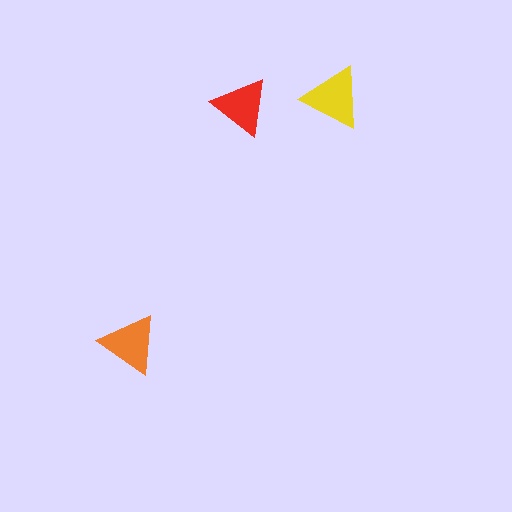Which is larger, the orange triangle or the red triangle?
The orange one.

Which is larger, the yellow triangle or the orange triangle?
The yellow one.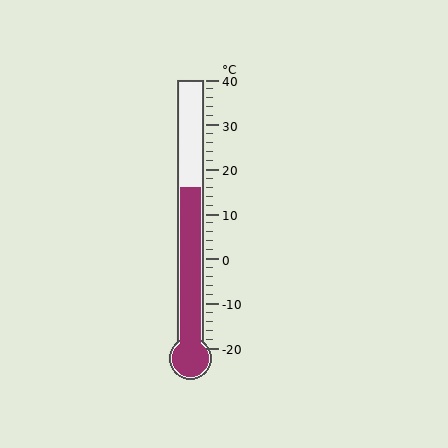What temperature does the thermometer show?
The thermometer shows approximately 16°C.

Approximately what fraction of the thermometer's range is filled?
The thermometer is filled to approximately 60% of its range.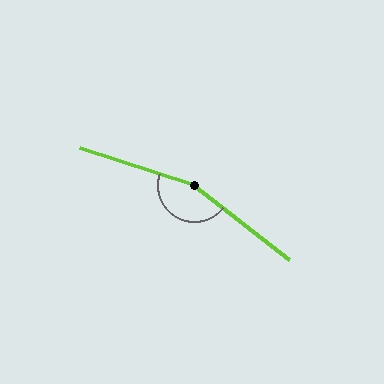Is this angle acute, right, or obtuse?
It is obtuse.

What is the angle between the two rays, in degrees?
Approximately 160 degrees.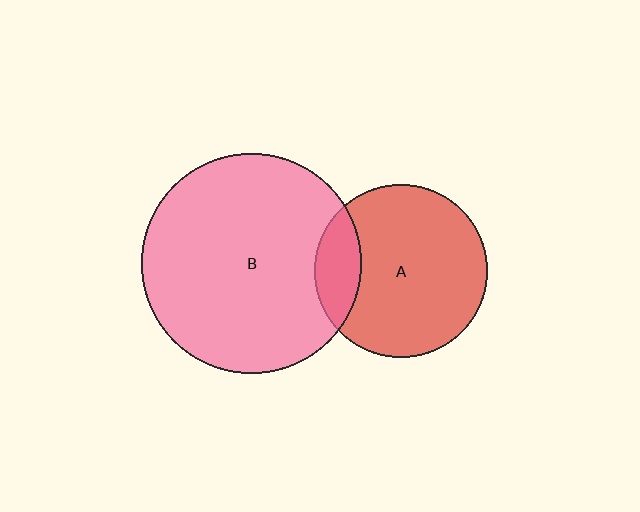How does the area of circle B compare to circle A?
Approximately 1.6 times.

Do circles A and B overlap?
Yes.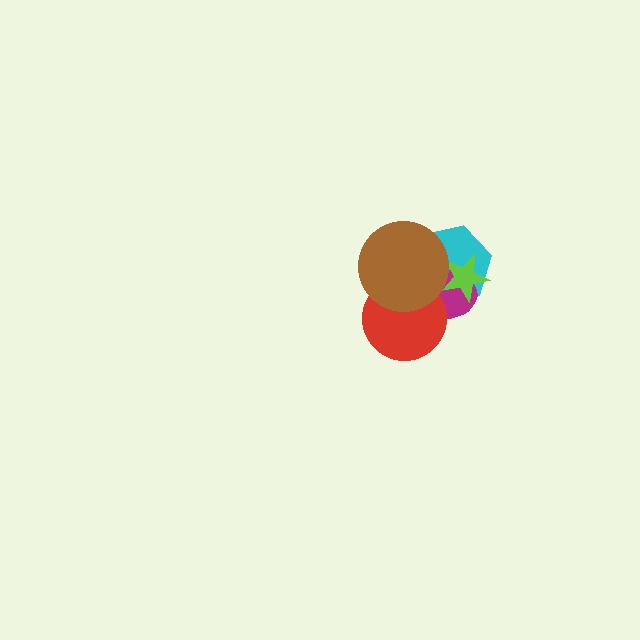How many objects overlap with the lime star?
3 objects overlap with the lime star.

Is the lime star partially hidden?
Yes, it is partially covered by another shape.